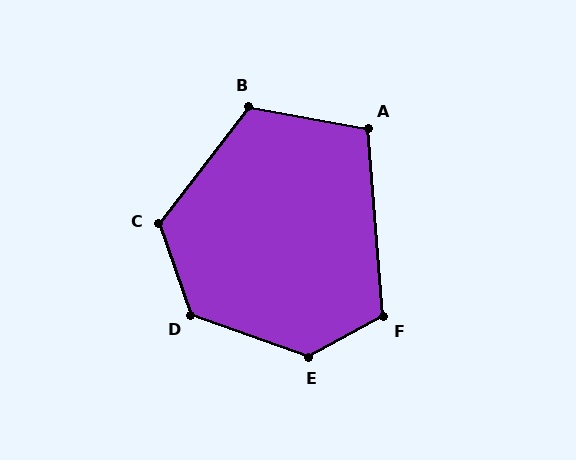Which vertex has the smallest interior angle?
A, at approximately 105 degrees.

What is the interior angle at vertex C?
Approximately 123 degrees (obtuse).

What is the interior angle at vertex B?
Approximately 117 degrees (obtuse).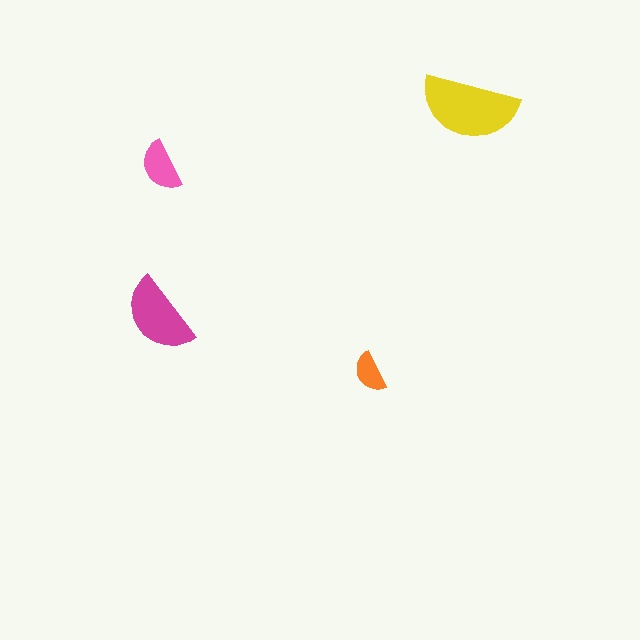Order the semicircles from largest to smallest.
the yellow one, the magenta one, the pink one, the orange one.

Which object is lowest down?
The orange semicircle is bottommost.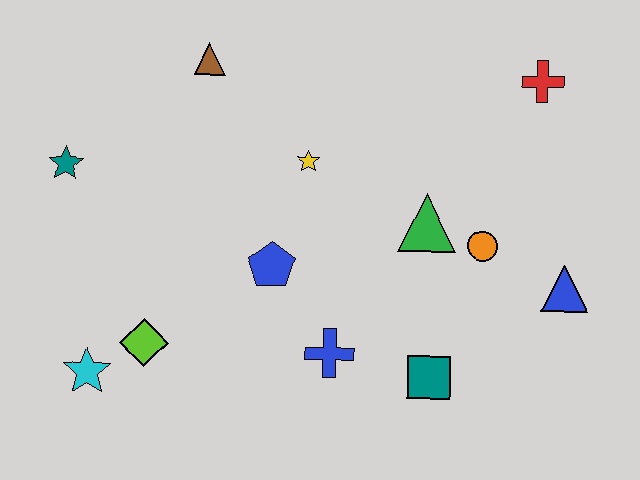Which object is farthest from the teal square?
The teal star is farthest from the teal square.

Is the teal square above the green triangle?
No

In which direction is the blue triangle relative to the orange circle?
The blue triangle is to the right of the orange circle.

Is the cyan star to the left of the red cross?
Yes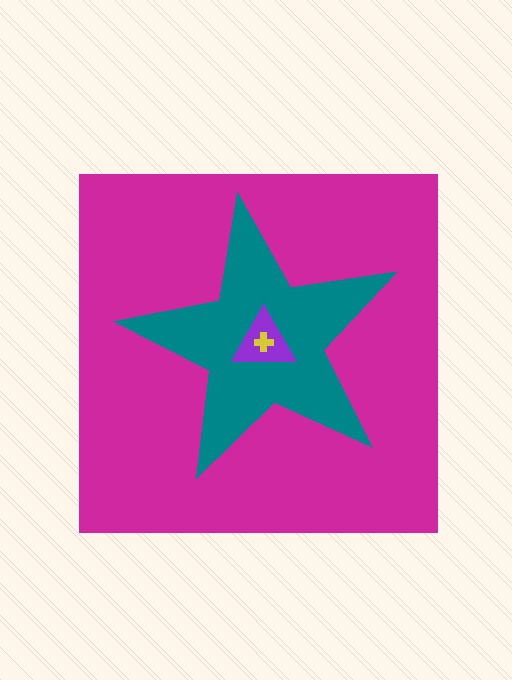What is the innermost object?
The yellow cross.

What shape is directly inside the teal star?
The purple triangle.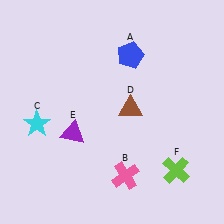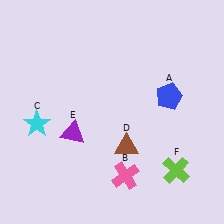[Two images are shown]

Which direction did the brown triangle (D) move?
The brown triangle (D) moved down.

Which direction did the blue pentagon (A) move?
The blue pentagon (A) moved down.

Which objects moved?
The objects that moved are: the blue pentagon (A), the brown triangle (D).